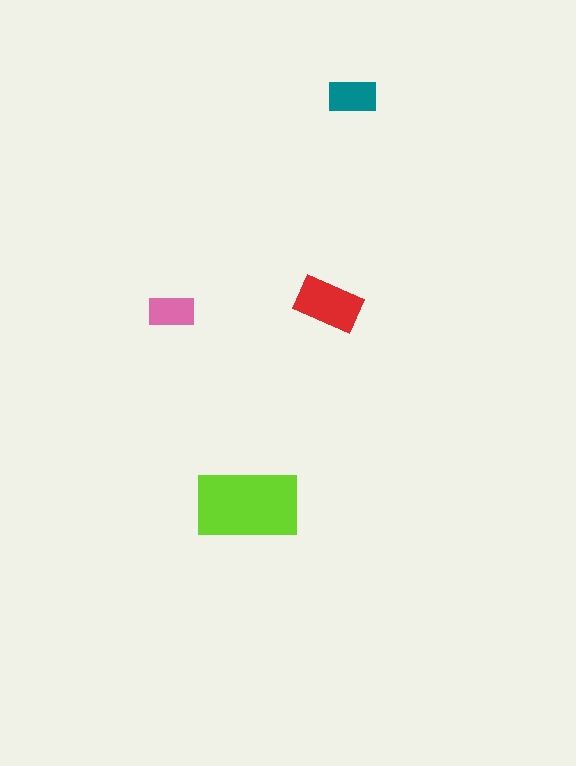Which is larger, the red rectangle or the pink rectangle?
The red one.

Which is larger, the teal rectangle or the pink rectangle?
The teal one.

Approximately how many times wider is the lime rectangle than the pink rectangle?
About 2 times wider.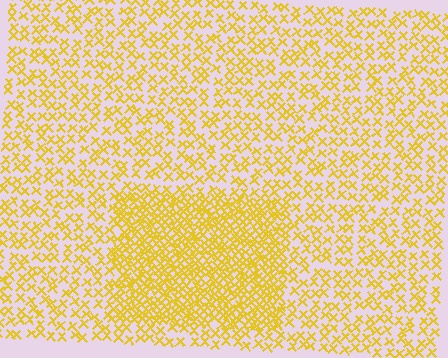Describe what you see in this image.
The image contains small yellow elements arranged at two different densities. A rectangle-shaped region is visible where the elements are more densely packed than the surrounding area.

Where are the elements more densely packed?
The elements are more densely packed inside the rectangle boundary.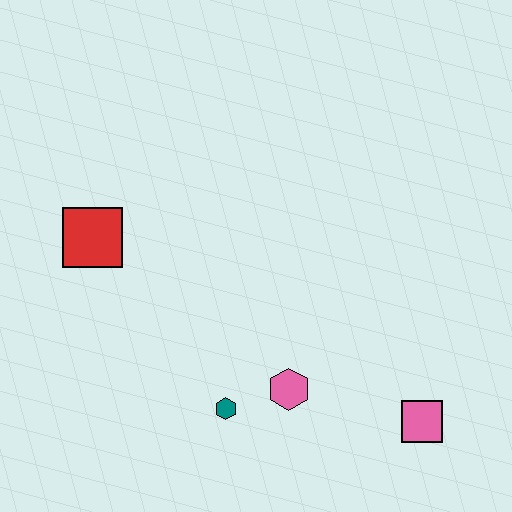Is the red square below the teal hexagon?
No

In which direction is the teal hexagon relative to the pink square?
The teal hexagon is to the left of the pink square.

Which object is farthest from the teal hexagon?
The red square is farthest from the teal hexagon.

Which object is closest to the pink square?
The pink hexagon is closest to the pink square.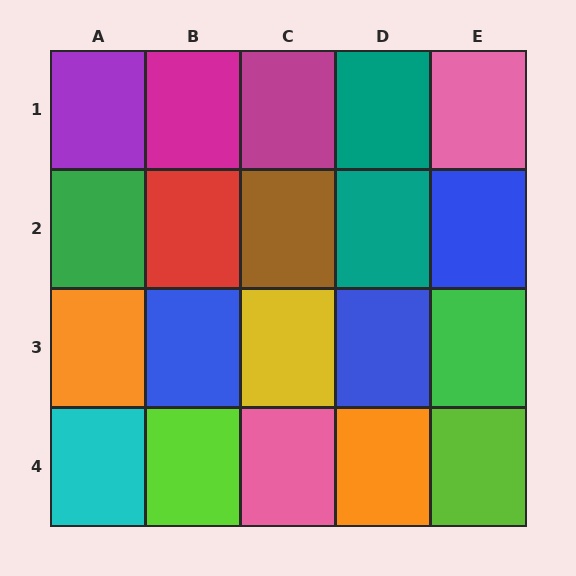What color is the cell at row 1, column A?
Purple.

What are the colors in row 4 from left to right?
Cyan, lime, pink, orange, lime.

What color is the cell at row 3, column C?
Yellow.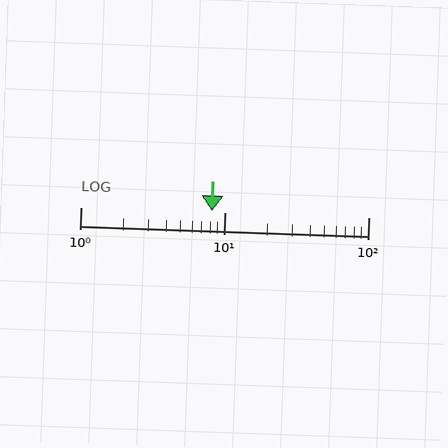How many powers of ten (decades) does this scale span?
The scale spans 2 decades, from 1 to 100.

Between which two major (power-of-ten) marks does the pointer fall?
The pointer is between 1 and 10.